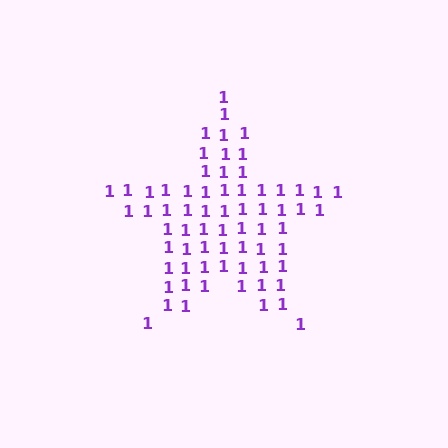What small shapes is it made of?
It is made of small digit 1's.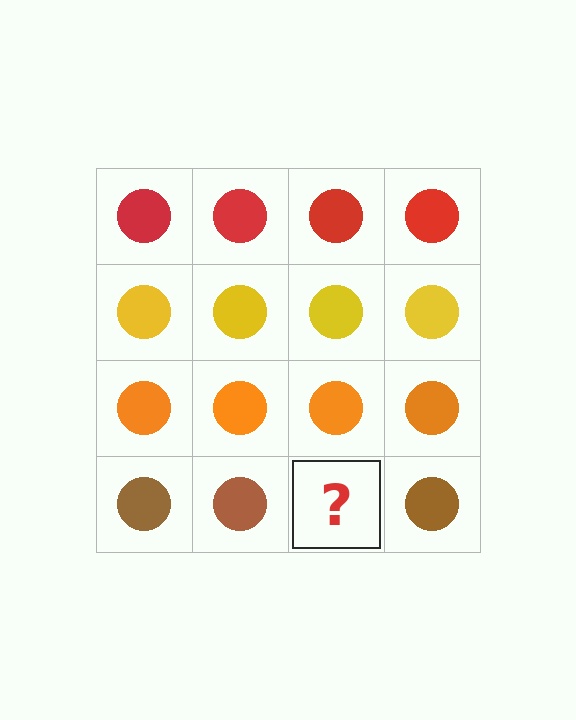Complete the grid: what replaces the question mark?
The question mark should be replaced with a brown circle.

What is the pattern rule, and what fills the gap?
The rule is that each row has a consistent color. The gap should be filled with a brown circle.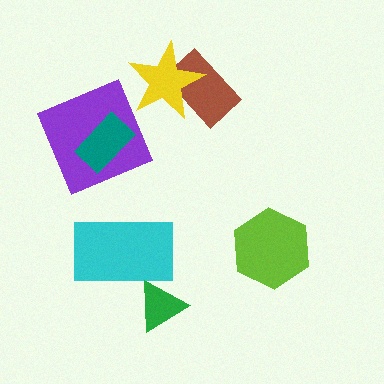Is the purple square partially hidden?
Yes, it is partially covered by another shape.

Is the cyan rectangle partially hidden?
Yes, it is partially covered by another shape.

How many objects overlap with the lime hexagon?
0 objects overlap with the lime hexagon.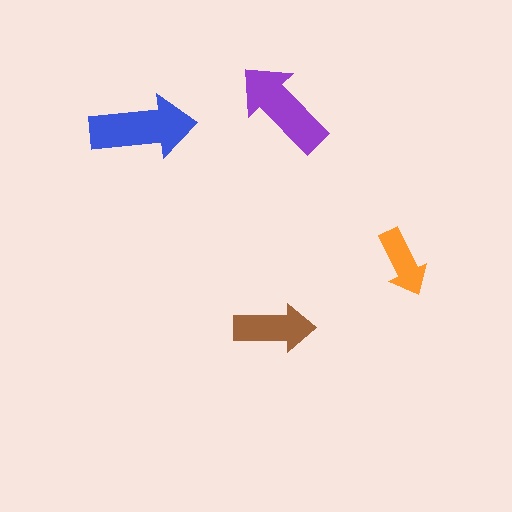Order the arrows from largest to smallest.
the blue one, the purple one, the brown one, the orange one.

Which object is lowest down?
The brown arrow is bottommost.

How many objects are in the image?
There are 4 objects in the image.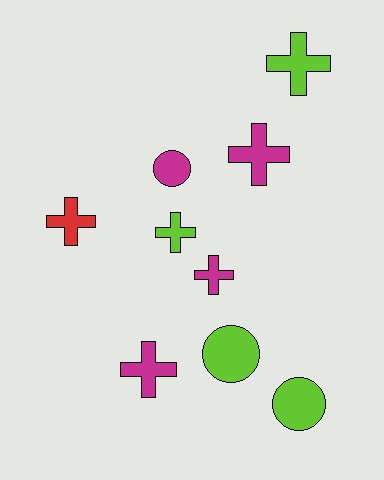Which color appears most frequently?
Lime, with 4 objects.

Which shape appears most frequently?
Cross, with 6 objects.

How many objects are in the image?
There are 9 objects.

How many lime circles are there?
There are 2 lime circles.